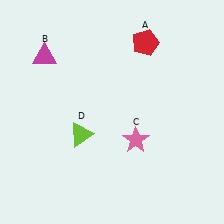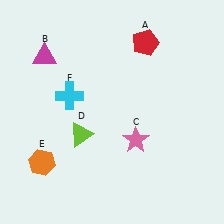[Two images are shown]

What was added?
An orange hexagon (E), a cyan cross (F) were added in Image 2.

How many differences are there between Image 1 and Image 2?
There are 2 differences between the two images.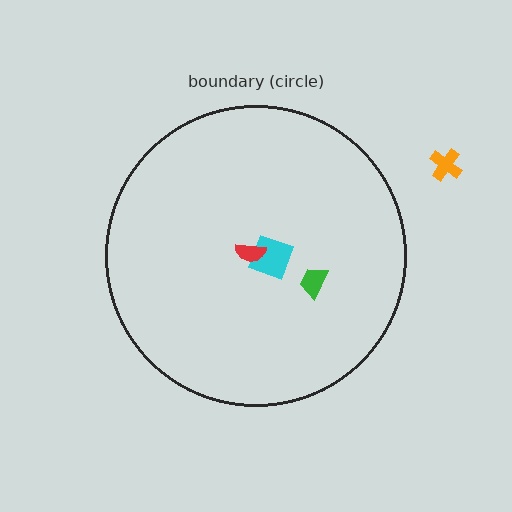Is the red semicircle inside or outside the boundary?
Inside.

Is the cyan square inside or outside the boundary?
Inside.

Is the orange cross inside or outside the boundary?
Outside.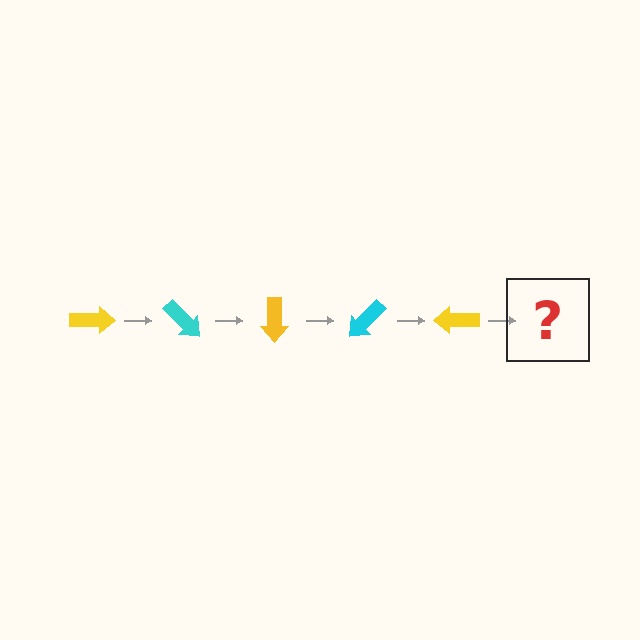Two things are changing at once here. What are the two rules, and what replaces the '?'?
The two rules are that it rotates 45 degrees each step and the color cycles through yellow and cyan. The '?' should be a cyan arrow, rotated 225 degrees from the start.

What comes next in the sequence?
The next element should be a cyan arrow, rotated 225 degrees from the start.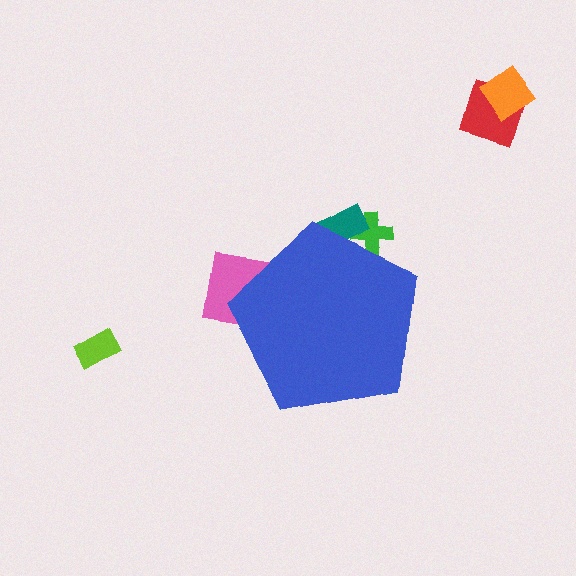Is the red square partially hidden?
No, the red square is fully visible.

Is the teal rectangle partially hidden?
Yes, the teal rectangle is partially hidden behind the blue pentagon.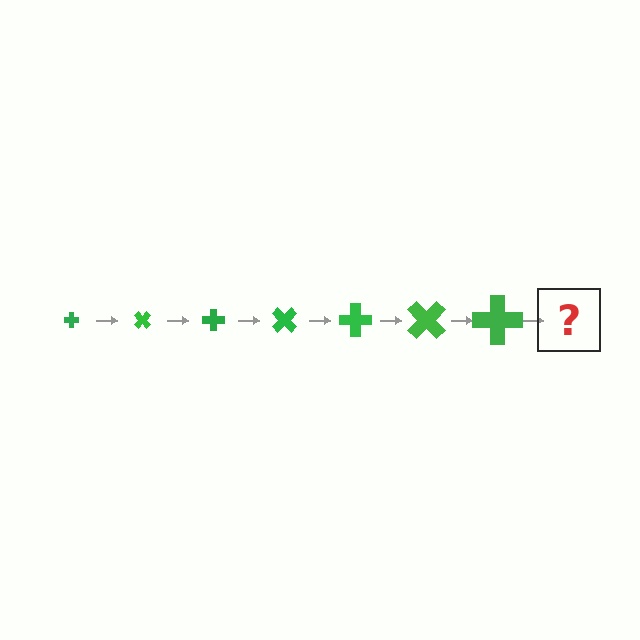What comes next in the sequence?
The next element should be a cross, larger than the previous one and rotated 315 degrees from the start.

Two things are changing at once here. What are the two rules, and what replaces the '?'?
The two rules are that the cross grows larger each step and it rotates 45 degrees each step. The '?' should be a cross, larger than the previous one and rotated 315 degrees from the start.